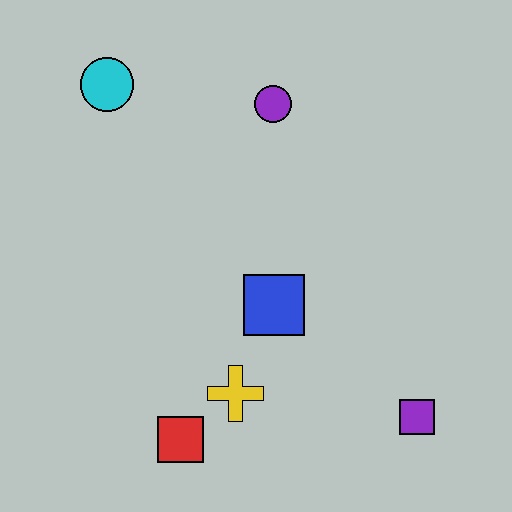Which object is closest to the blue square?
The yellow cross is closest to the blue square.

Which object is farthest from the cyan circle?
The purple square is farthest from the cyan circle.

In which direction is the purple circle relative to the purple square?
The purple circle is above the purple square.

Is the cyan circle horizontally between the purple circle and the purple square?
No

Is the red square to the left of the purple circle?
Yes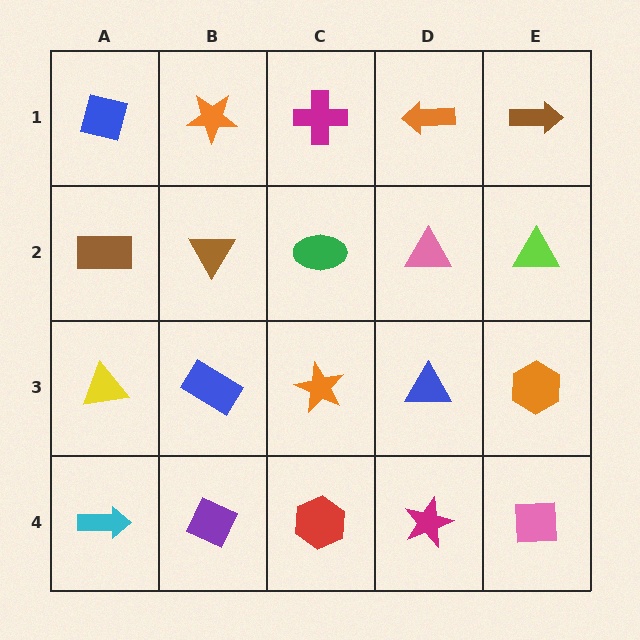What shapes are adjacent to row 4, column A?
A yellow triangle (row 3, column A), a purple diamond (row 4, column B).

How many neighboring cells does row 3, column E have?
3.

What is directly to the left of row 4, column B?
A cyan arrow.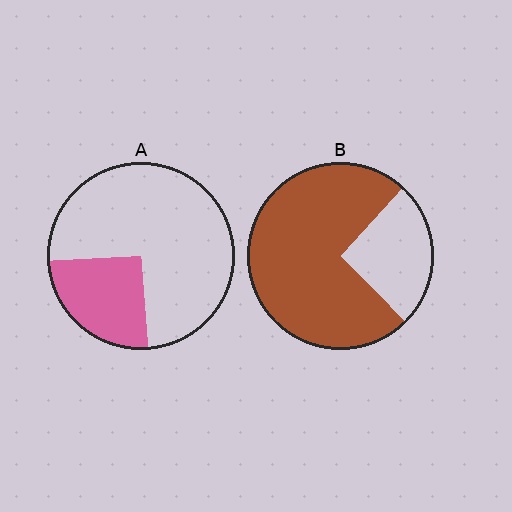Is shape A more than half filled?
No.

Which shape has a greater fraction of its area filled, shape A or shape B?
Shape B.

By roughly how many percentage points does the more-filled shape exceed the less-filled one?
By roughly 50 percentage points (B over A).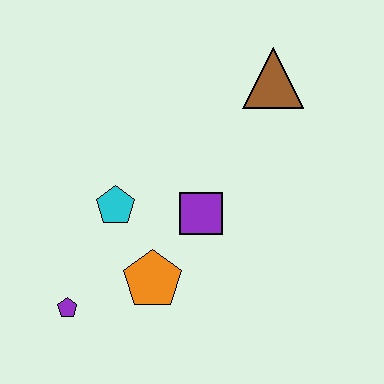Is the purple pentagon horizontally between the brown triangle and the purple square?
No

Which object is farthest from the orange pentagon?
The brown triangle is farthest from the orange pentagon.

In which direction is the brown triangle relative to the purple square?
The brown triangle is above the purple square.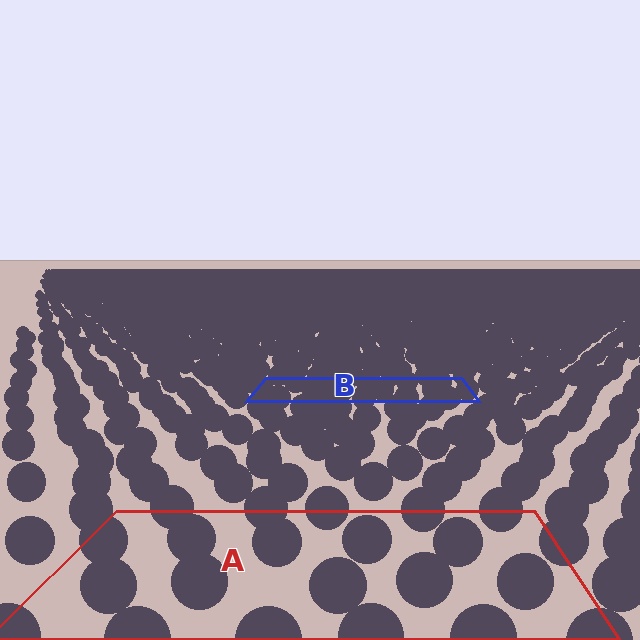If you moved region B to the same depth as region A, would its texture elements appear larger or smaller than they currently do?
They would appear larger. At a closer depth, the same texture elements are projected at a bigger on-screen size.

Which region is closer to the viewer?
Region A is closer. The texture elements there are larger and more spread out.